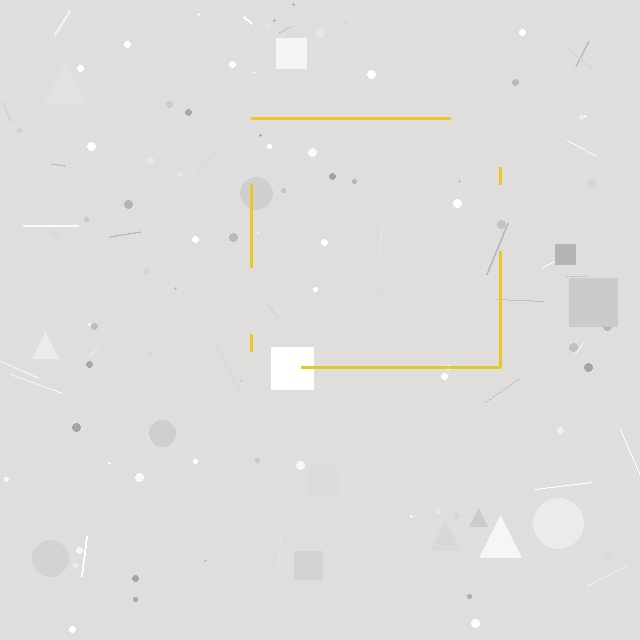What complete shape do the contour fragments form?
The contour fragments form a square.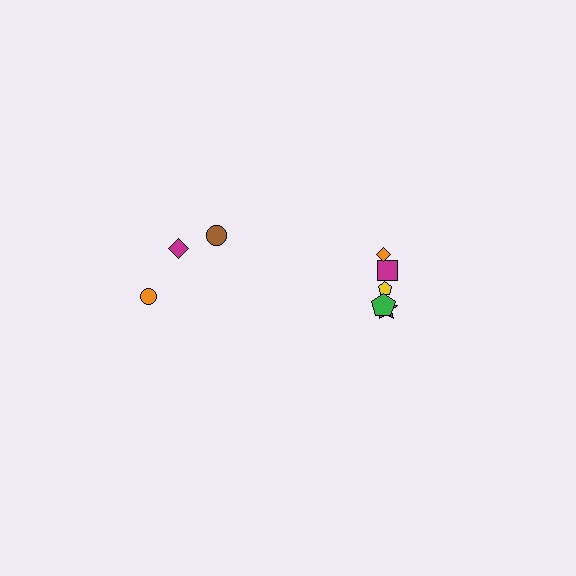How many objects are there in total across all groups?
There are 8 objects.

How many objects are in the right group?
There are 5 objects.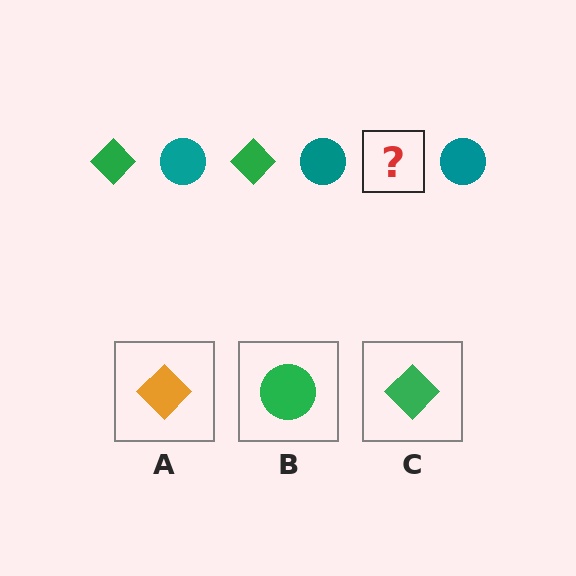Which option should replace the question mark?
Option C.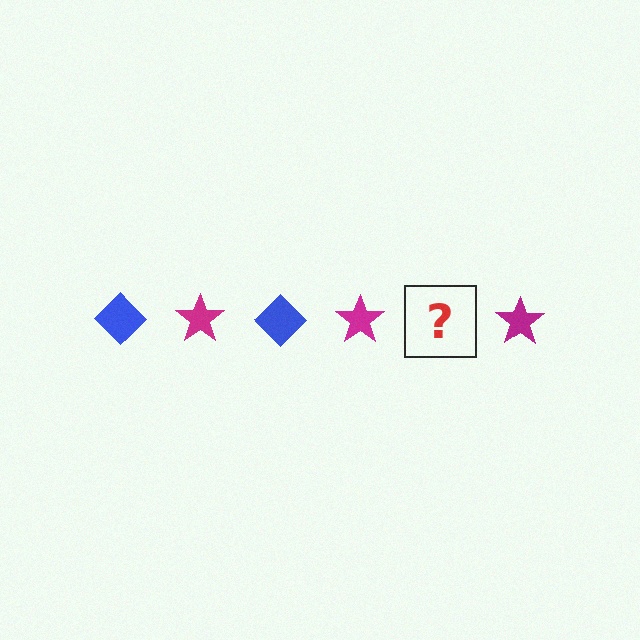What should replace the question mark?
The question mark should be replaced with a blue diamond.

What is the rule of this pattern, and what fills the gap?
The rule is that the pattern alternates between blue diamond and magenta star. The gap should be filled with a blue diamond.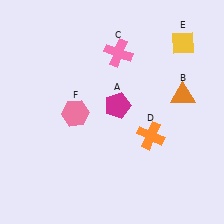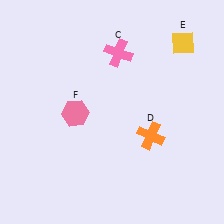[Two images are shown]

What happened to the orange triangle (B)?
The orange triangle (B) was removed in Image 2. It was in the top-right area of Image 1.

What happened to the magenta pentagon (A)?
The magenta pentagon (A) was removed in Image 2. It was in the top-right area of Image 1.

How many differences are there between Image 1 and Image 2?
There are 2 differences between the two images.